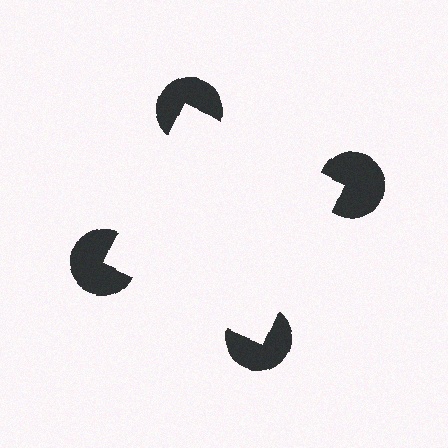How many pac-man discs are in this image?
There are 4 — one at each vertex of the illusory square.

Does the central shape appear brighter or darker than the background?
It typically appears slightly brighter than the background, even though no actual brightness change is drawn.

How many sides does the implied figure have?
4 sides.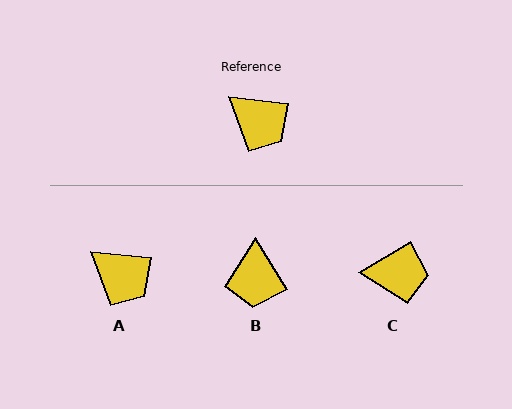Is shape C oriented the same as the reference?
No, it is off by about 37 degrees.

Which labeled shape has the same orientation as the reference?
A.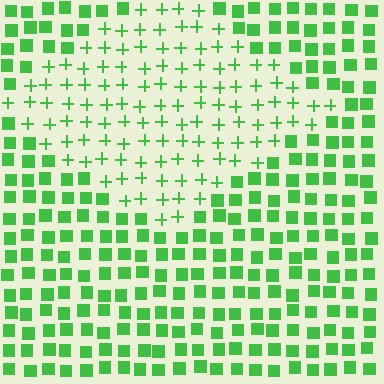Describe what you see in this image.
The image is filled with small green elements arranged in a uniform grid. A diamond-shaped region contains plus signs, while the surrounding area contains squares. The boundary is defined purely by the change in element shape.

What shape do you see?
I see a diamond.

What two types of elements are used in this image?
The image uses plus signs inside the diamond region and squares outside it.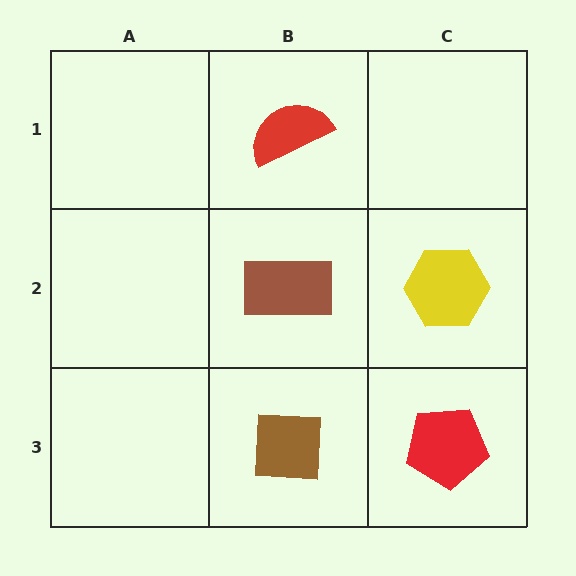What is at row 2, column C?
A yellow hexagon.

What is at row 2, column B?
A brown rectangle.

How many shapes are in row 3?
2 shapes.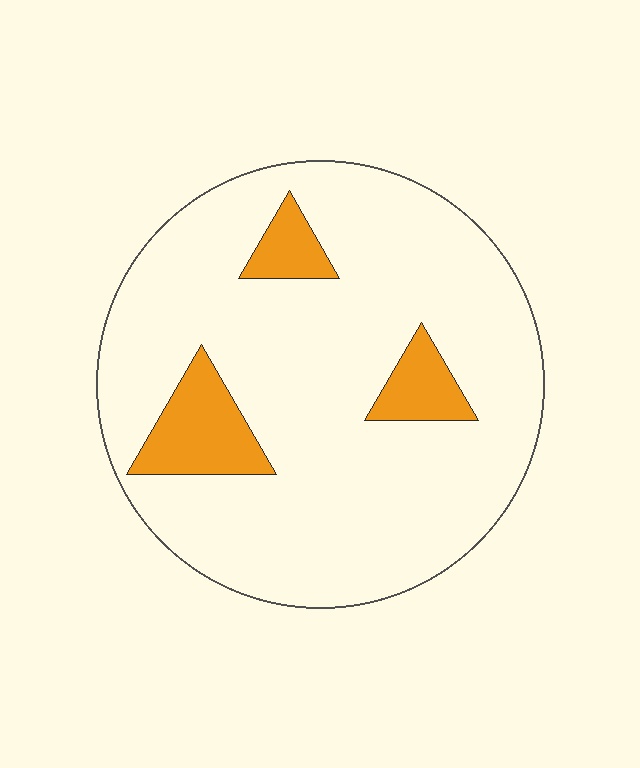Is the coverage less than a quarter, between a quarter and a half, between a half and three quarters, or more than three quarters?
Less than a quarter.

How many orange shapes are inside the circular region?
3.